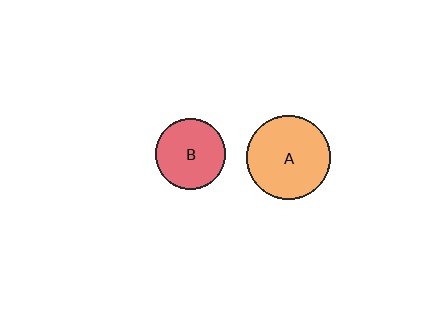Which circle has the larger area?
Circle A (orange).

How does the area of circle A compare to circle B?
Approximately 1.4 times.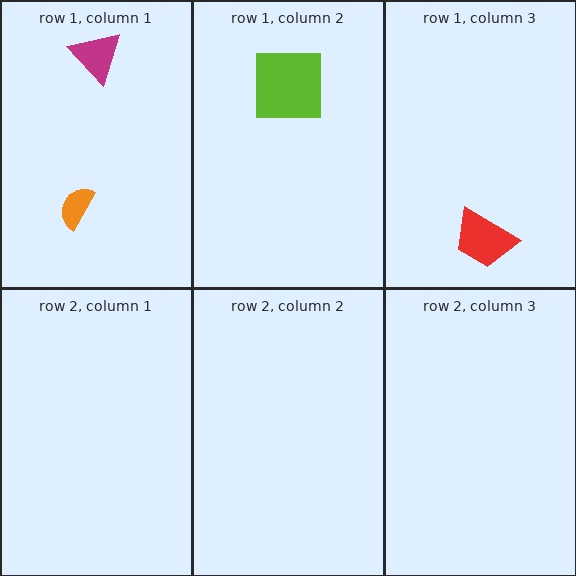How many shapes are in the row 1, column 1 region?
2.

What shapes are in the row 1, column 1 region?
The magenta triangle, the orange semicircle.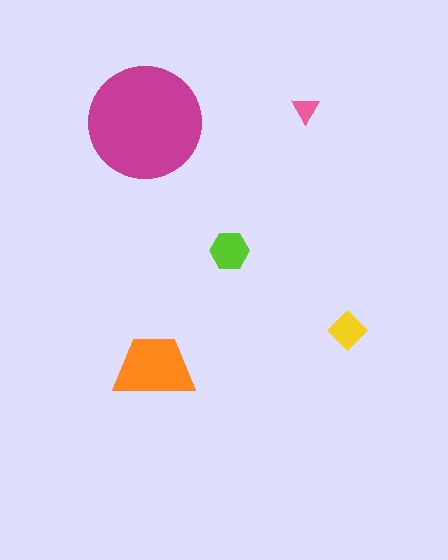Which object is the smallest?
The pink triangle.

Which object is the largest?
The magenta circle.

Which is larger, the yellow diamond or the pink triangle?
The yellow diamond.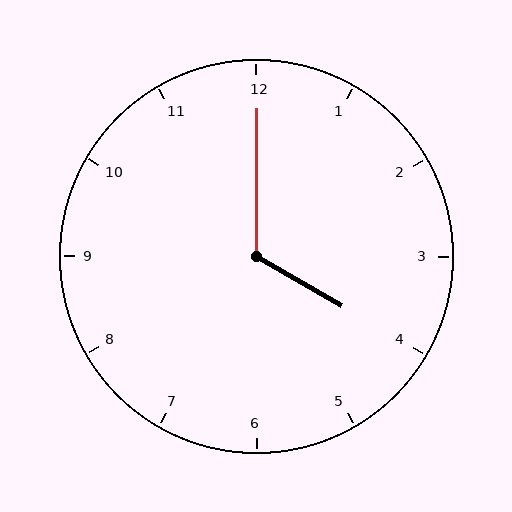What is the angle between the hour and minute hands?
Approximately 120 degrees.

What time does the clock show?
4:00.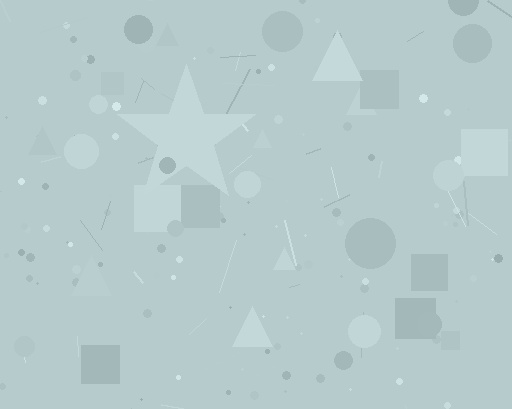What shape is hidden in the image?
A star is hidden in the image.